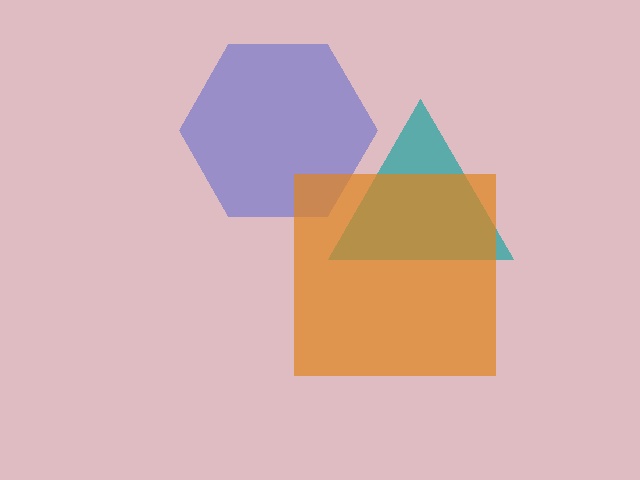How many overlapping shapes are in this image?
There are 3 overlapping shapes in the image.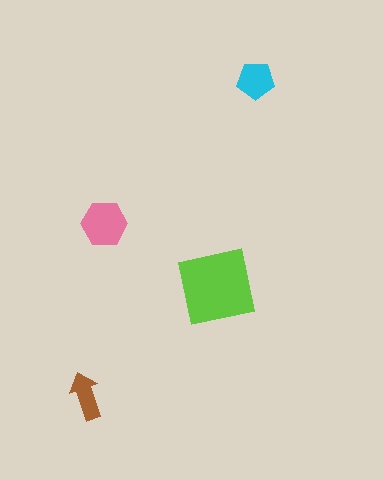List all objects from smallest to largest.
The brown arrow, the cyan pentagon, the pink hexagon, the lime square.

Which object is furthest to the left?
The brown arrow is leftmost.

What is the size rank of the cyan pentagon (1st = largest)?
3rd.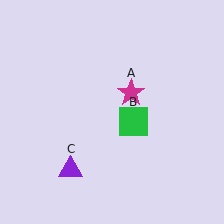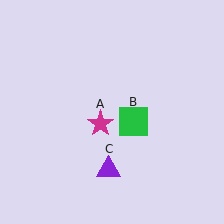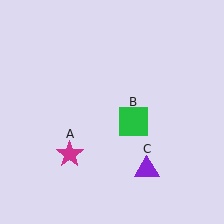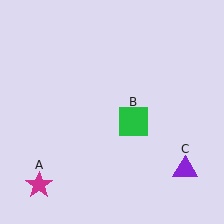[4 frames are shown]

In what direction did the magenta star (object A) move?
The magenta star (object A) moved down and to the left.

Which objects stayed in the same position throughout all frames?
Green square (object B) remained stationary.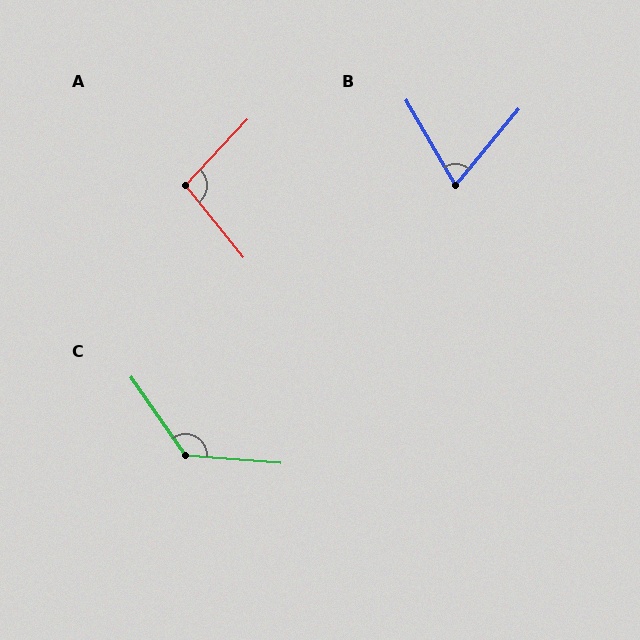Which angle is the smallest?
B, at approximately 70 degrees.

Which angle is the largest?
C, at approximately 129 degrees.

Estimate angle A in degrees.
Approximately 98 degrees.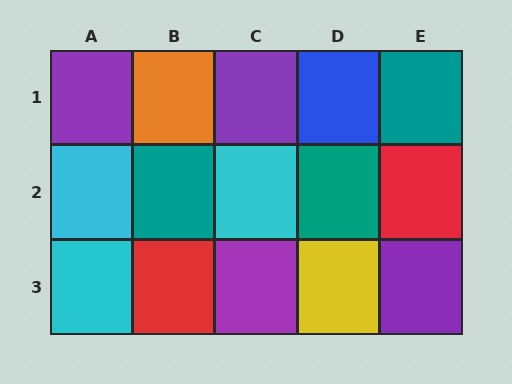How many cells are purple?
4 cells are purple.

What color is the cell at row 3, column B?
Red.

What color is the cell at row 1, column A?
Purple.